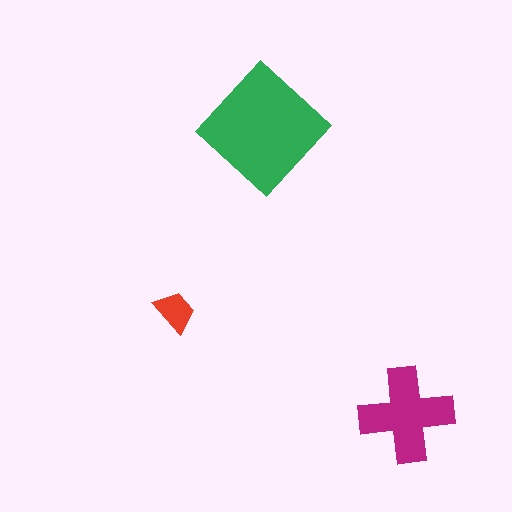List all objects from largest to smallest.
The green diamond, the magenta cross, the red trapezoid.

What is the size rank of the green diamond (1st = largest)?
1st.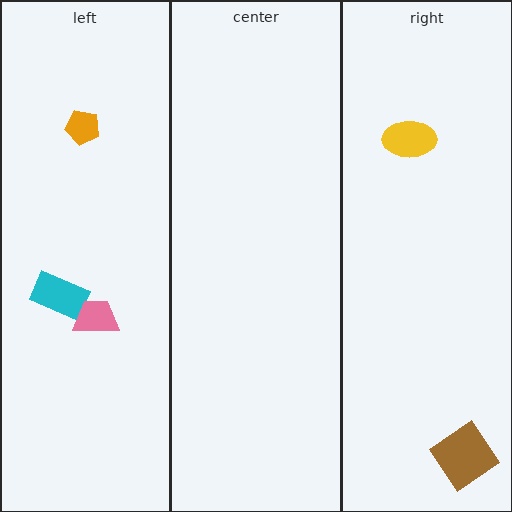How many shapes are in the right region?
2.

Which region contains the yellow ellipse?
The right region.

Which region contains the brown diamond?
The right region.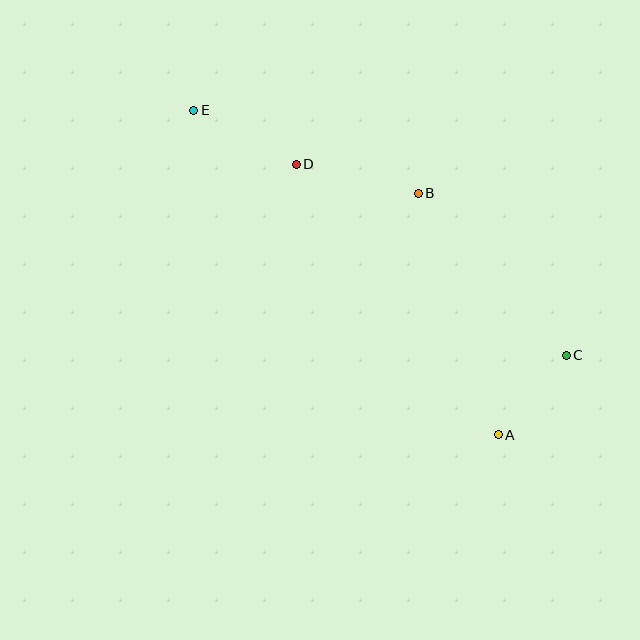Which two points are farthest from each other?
Points C and E are farthest from each other.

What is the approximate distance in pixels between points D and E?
The distance between D and E is approximately 116 pixels.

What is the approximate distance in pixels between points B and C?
The distance between B and C is approximately 219 pixels.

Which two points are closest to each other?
Points A and C are closest to each other.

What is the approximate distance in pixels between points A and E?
The distance between A and E is approximately 445 pixels.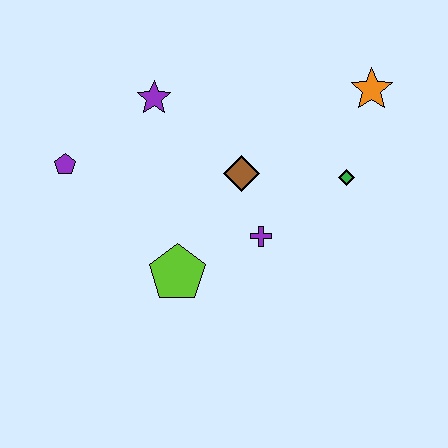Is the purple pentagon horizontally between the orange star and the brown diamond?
No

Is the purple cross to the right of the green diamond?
No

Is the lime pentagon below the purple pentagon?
Yes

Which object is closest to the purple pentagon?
The purple star is closest to the purple pentagon.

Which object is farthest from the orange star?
The purple pentagon is farthest from the orange star.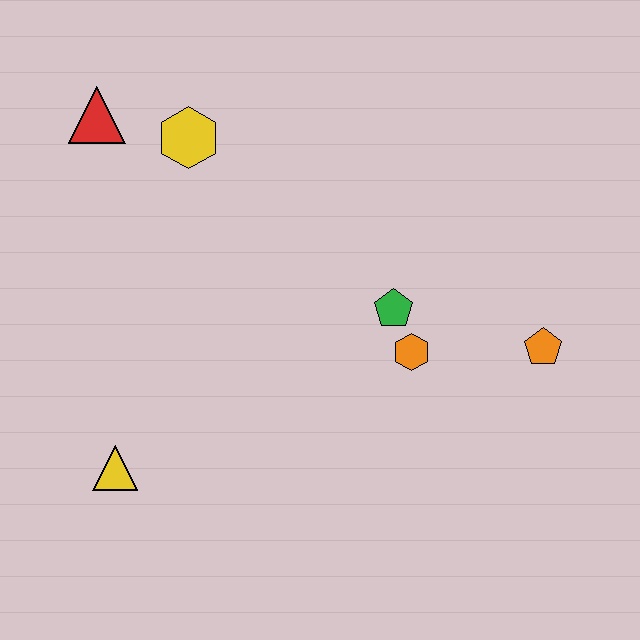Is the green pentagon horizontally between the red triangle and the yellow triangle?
No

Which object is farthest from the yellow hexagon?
The orange pentagon is farthest from the yellow hexagon.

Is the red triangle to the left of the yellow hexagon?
Yes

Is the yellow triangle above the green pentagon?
No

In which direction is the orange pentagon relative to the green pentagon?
The orange pentagon is to the right of the green pentagon.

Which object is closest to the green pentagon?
The orange hexagon is closest to the green pentagon.